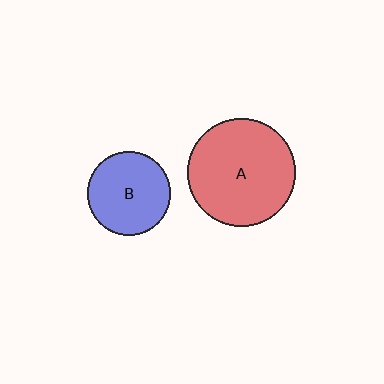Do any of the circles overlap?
No, none of the circles overlap.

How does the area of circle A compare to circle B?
Approximately 1.7 times.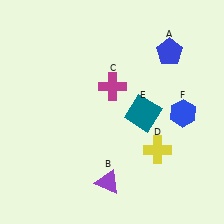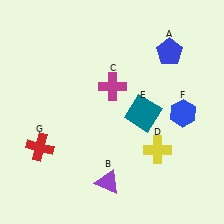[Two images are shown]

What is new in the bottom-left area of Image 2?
A red cross (G) was added in the bottom-left area of Image 2.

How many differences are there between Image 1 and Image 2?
There is 1 difference between the two images.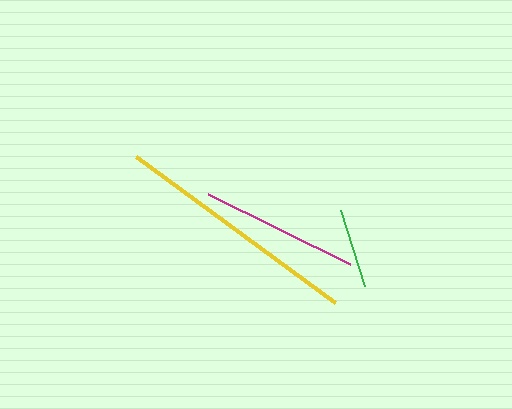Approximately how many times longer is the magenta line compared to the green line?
The magenta line is approximately 2.0 times the length of the green line.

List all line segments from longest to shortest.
From longest to shortest: yellow, magenta, green.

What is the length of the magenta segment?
The magenta segment is approximately 158 pixels long.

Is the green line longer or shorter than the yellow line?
The yellow line is longer than the green line.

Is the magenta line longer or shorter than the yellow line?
The yellow line is longer than the magenta line.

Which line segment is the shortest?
The green line is the shortest at approximately 79 pixels.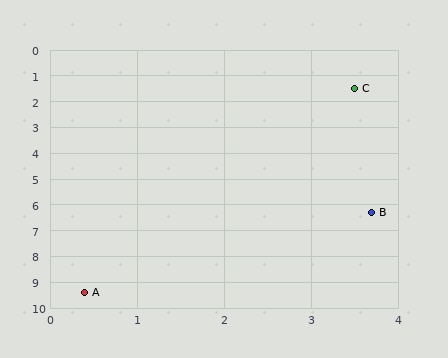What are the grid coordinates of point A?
Point A is at approximately (0.4, 9.4).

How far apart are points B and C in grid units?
Points B and C are about 4.8 grid units apart.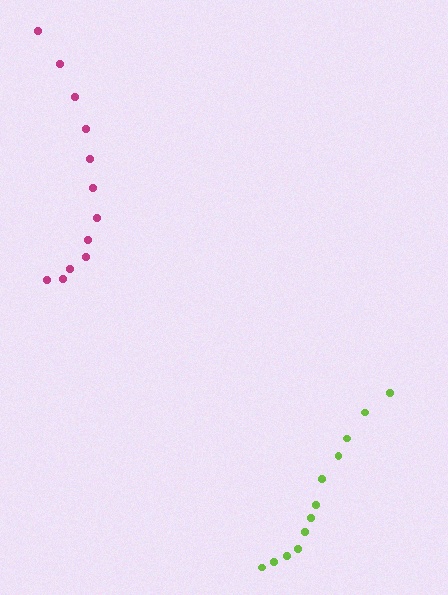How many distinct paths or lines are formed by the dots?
There are 2 distinct paths.